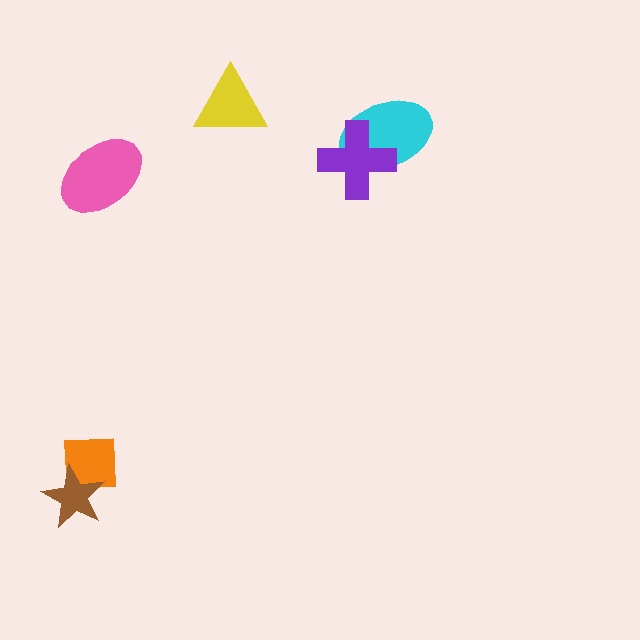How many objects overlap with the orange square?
1 object overlaps with the orange square.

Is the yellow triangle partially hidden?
No, no other shape covers it.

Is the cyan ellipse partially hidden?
Yes, it is partially covered by another shape.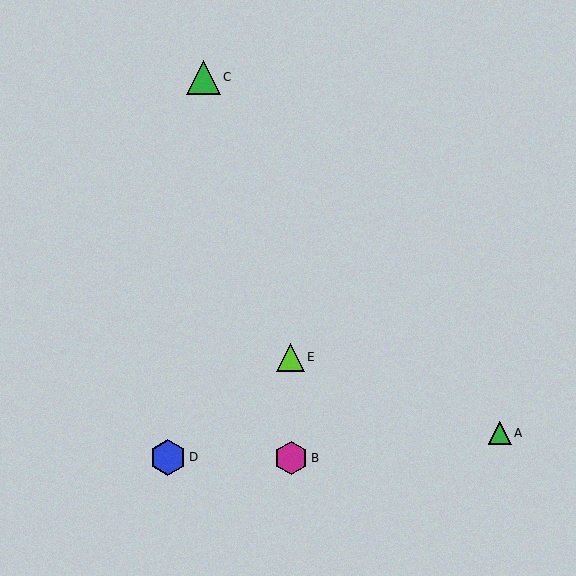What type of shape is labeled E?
Shape E is a lime triangle.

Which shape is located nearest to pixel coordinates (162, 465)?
The blue hexagon (labeled D) at (168, 458) is nearest to that location.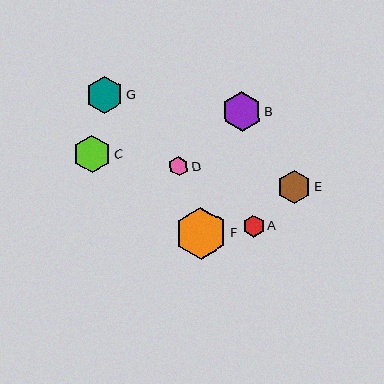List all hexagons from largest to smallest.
From largest to smallest: F, B, C, G, E, A, D.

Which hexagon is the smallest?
Hexagon D is the smallest with a size of approximately 20 pixels.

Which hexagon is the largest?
Hexagon F is the largest with a size of approximately 52 pixels.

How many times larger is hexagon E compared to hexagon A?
Hexagon E is approximately 1.5 times the size of hexagon A.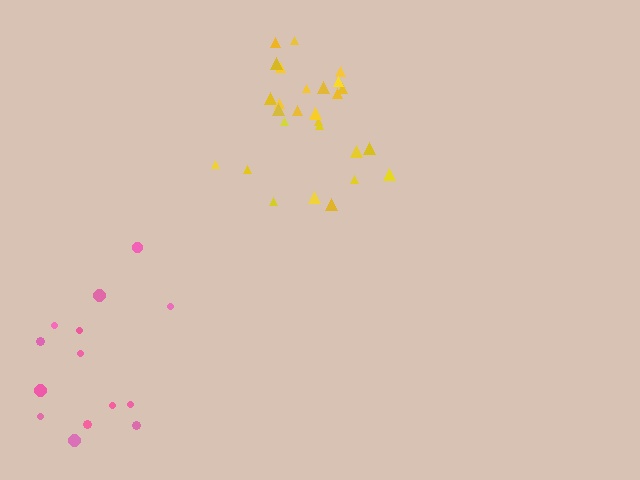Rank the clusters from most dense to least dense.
yellow, pink.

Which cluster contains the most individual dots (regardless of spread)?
Yellow (27).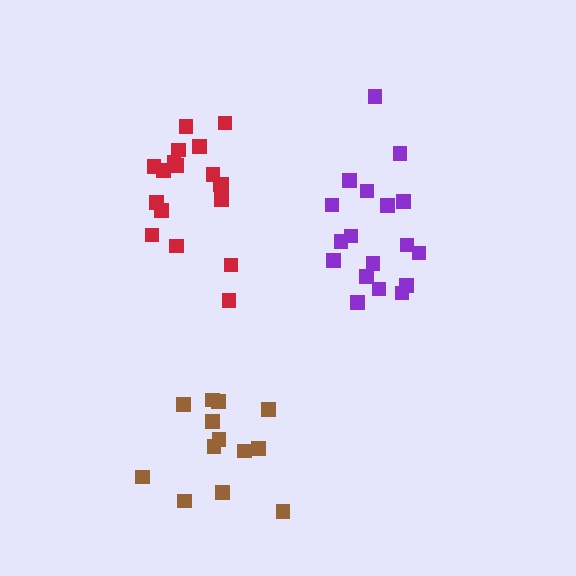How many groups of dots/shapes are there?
There are 3 groups.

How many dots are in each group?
Group 1: 18 dots, Group 2: 18 dots, Group 3: 13 dots (49 total).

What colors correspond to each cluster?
The clusters are colored: purple, red, brown.